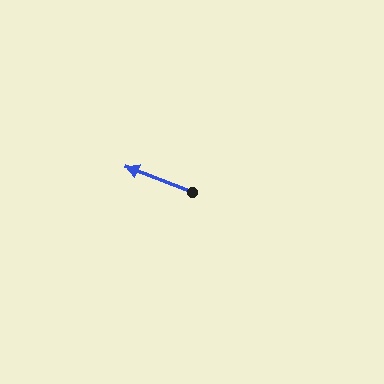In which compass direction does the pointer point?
West.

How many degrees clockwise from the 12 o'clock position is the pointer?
Approximately 291 degrees.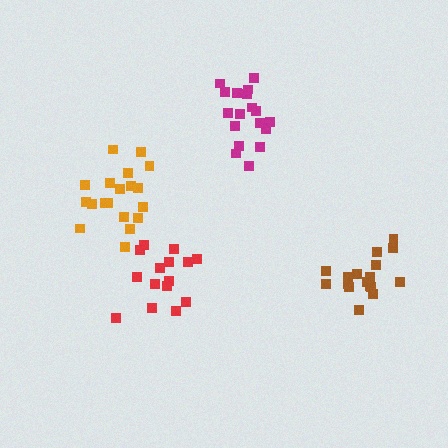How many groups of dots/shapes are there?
There are 4 groups.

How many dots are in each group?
Group 1: 18 dots, Group 2: 15 dots, Group 3: 17 dots, Group 4: 19 dots (69 total).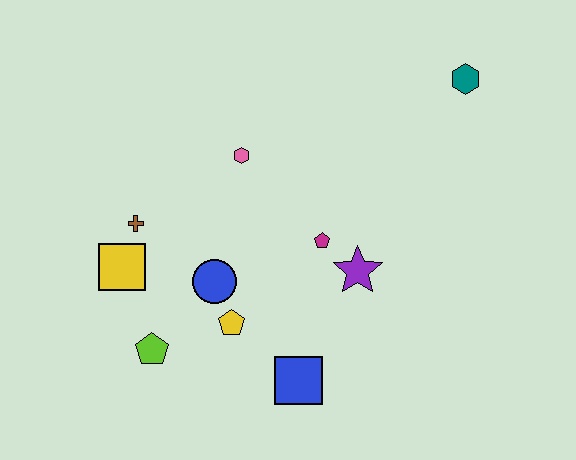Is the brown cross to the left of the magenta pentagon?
Yes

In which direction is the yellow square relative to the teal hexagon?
The yellow square is to the left of the teal hexagon.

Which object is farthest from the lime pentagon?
The teal hexagon is farthest from the lime pentagon.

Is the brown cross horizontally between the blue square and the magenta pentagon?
No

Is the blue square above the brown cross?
No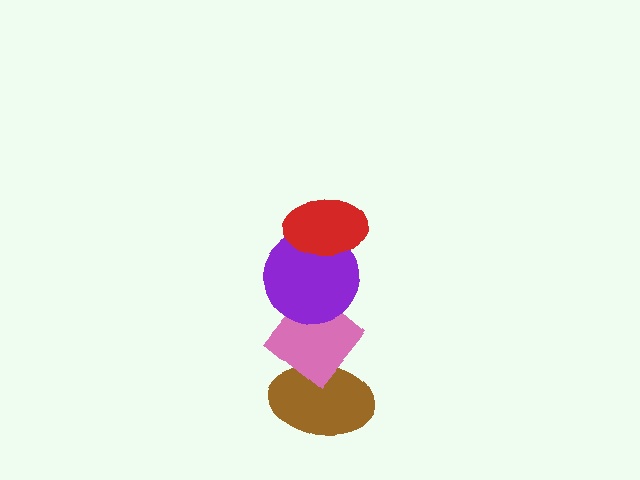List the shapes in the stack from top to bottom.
From top to bottom: the red ellipse, the purple circle, the pink diamond, the brown ellipse.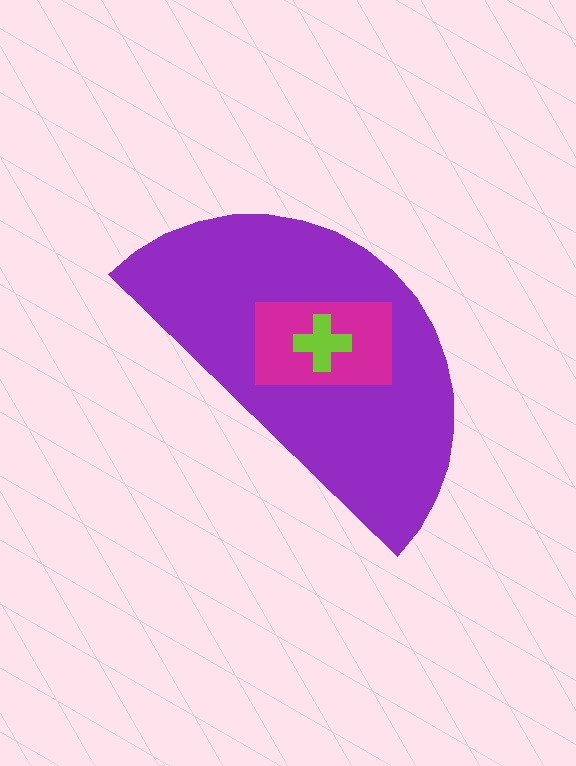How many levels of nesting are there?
3.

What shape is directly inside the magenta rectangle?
The lime cross.